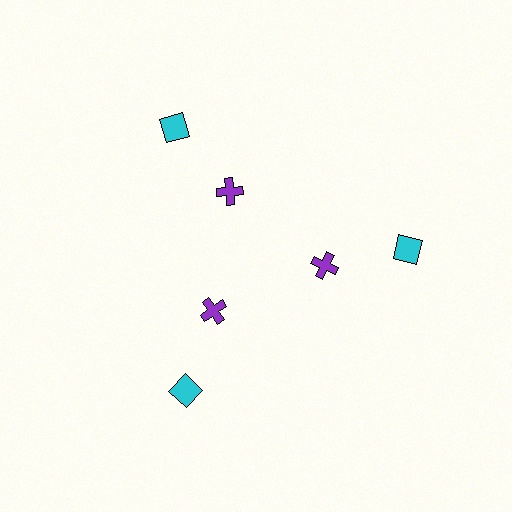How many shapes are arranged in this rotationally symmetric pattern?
There are 6 shapes, arranged in 3 groups of 2.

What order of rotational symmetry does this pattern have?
This pattern has 3-fold rotational symmetry.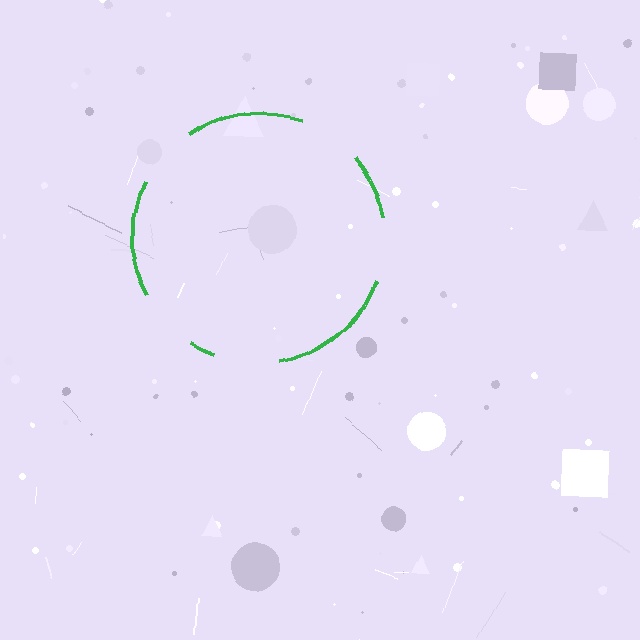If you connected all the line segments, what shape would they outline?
They would outline a circle.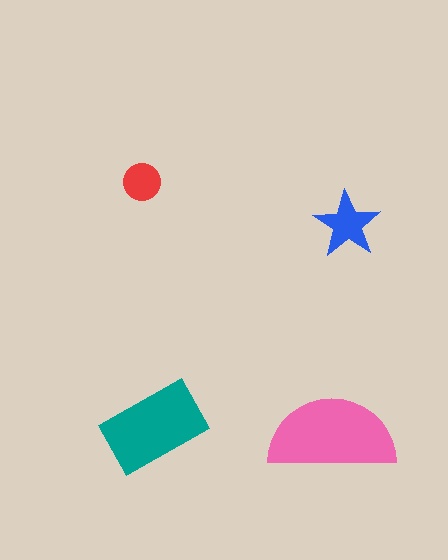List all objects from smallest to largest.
The red circle, the blue star, the teal rectangle, the pink semicircle.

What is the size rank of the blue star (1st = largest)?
3rd.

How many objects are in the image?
There are 4 objects in the image.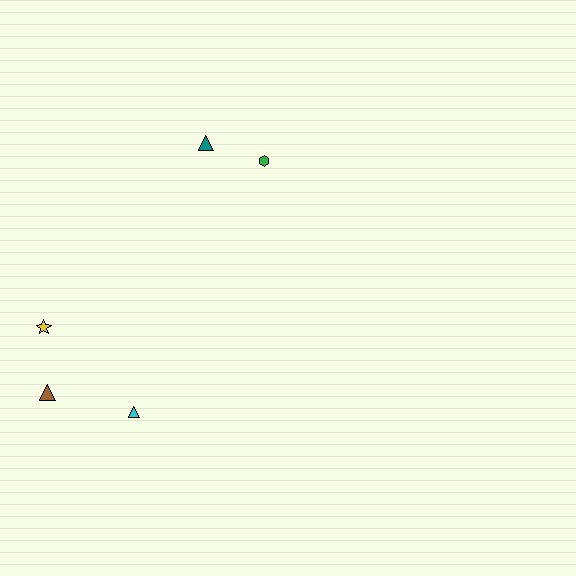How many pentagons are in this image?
There are no pentagons.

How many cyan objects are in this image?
There is 1 cyan object.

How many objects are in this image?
There are 5 objects.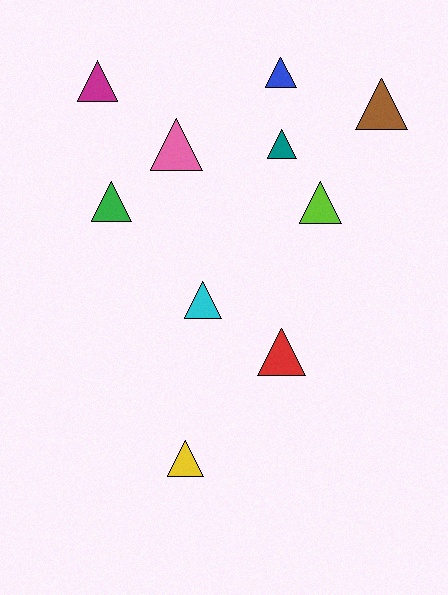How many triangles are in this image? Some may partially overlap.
There are 10 triangles.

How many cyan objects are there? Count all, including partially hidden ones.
There is 1 cyan object.